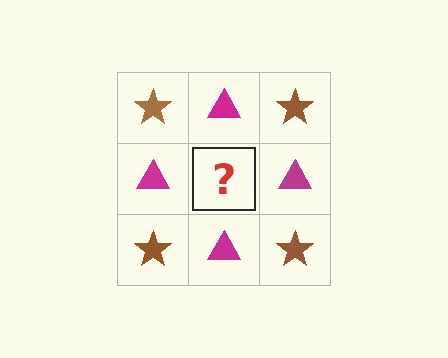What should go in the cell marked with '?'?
The missing cell should contain a brown star.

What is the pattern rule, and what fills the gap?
The rule is that it alternates brown star and magenta triangle in a checkerboard pattern. The gap should be filled with a brown star.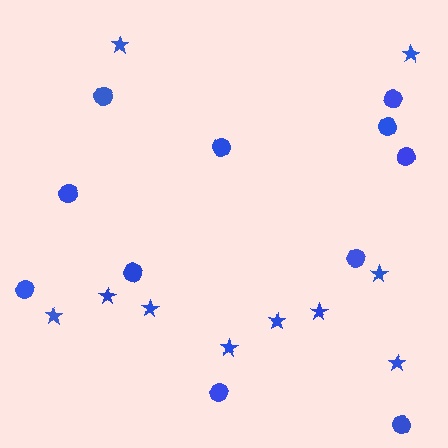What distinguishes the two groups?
There are 2 groups: one group of stars (10) and one group of circles (11).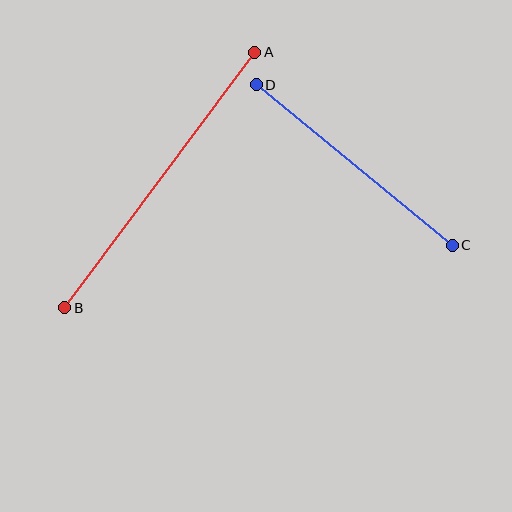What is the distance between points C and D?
The distance is approximately 253 pixels.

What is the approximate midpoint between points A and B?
The midpoint is at approximately (160, 180) pixels.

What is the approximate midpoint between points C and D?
The midpoint is at approximately (354, 165) pixels.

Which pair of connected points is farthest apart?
Points A and B are farthest apart.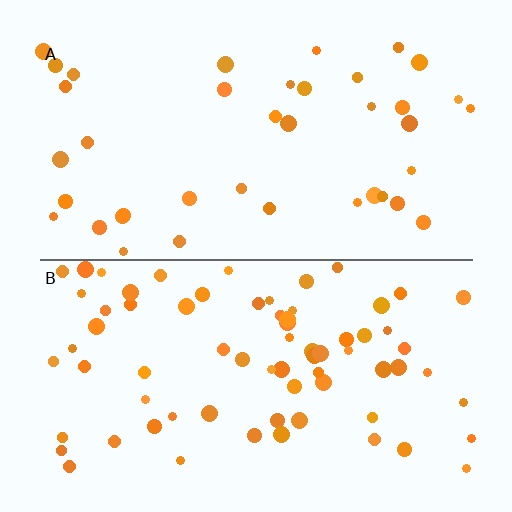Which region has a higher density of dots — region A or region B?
B (the bottom).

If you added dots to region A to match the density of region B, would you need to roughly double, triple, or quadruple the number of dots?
Approximately double.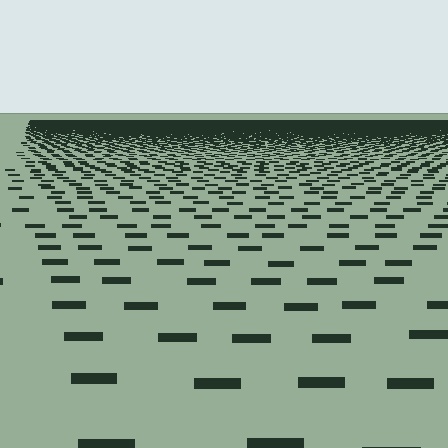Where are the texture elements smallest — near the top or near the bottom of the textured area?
Near the top.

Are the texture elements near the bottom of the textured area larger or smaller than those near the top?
Larger. Near the bottom, elements are closer to the viewer and appear at a bigger on-screen size.